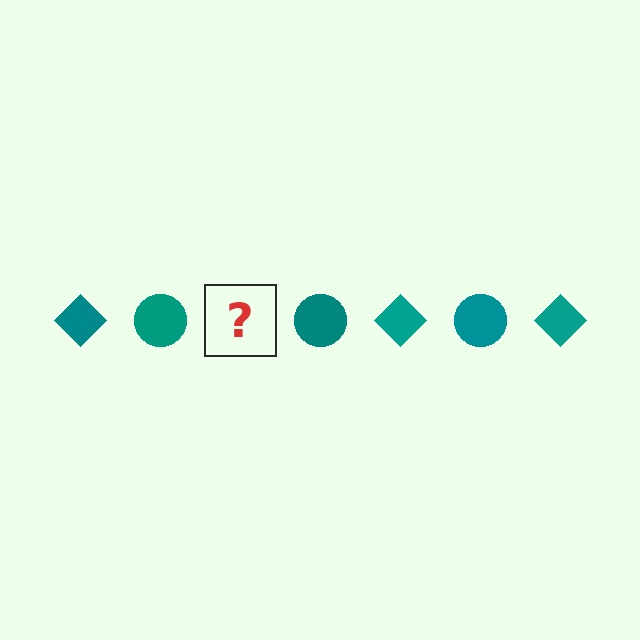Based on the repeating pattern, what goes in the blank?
The blank should be a teal diamond.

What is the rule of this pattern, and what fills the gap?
The rule is that the pattern cycles through diamond, circle shapes in teal. The gap should be filled with a teal diamond.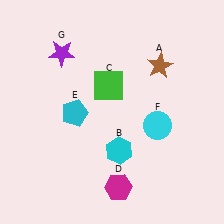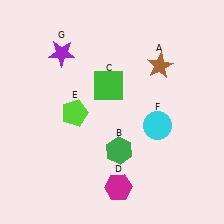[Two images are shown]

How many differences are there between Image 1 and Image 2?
There are 2 differences between the two images.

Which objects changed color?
B changed from cyan to green. E changed from cyan to lime.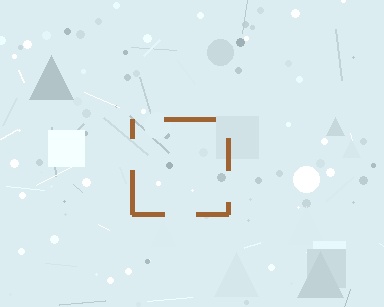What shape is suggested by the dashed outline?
The dashed outline suggests a square.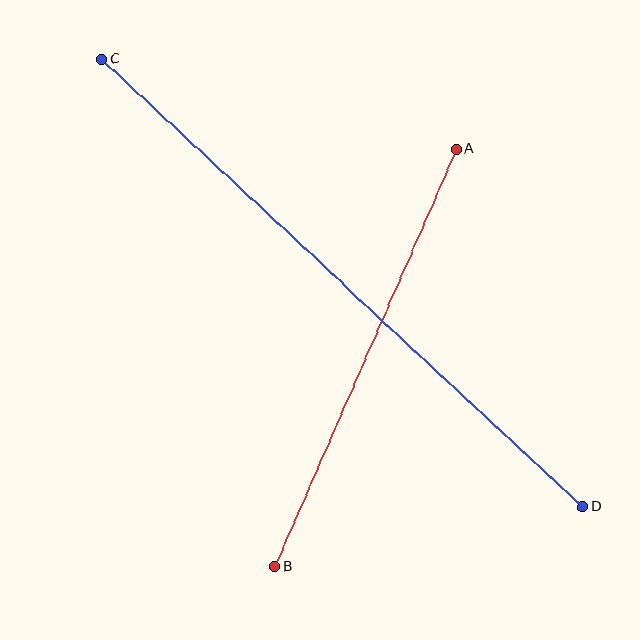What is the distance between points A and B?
The distance is approximately 455 pixels.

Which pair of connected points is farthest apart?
Points C and D are farthest apart.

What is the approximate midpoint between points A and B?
The midpoint is at approximately (365, 358) pixels.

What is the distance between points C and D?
The distance is approximately 657 pixels.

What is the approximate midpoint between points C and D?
The midpoint is at approximately (342, 283) pixels.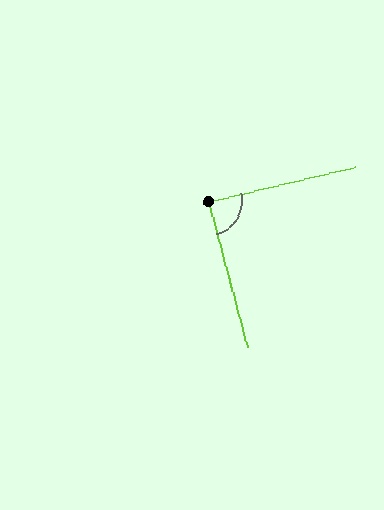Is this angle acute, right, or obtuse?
It is approximately a right angle.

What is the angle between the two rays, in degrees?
Approximately 89 degrees.